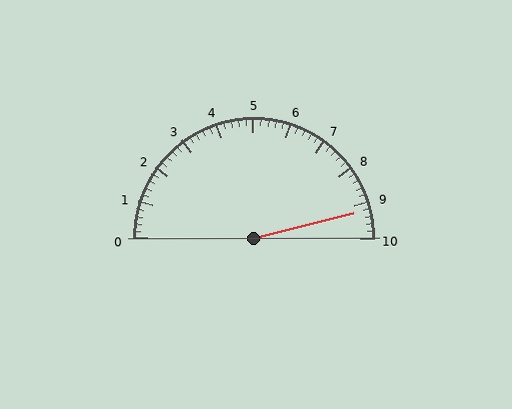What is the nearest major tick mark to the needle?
The nearest major tick mark is 9.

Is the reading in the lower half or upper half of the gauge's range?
The reading is in the upper half of the range (0 to 10).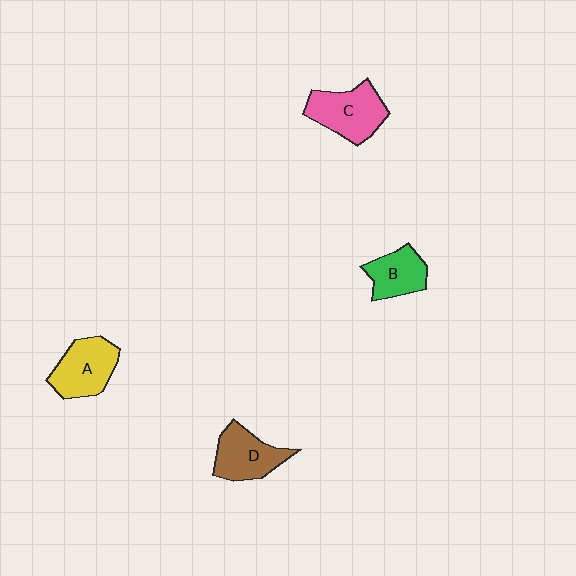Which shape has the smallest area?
Shape B (green).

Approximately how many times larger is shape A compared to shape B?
Approximately 1.3 times.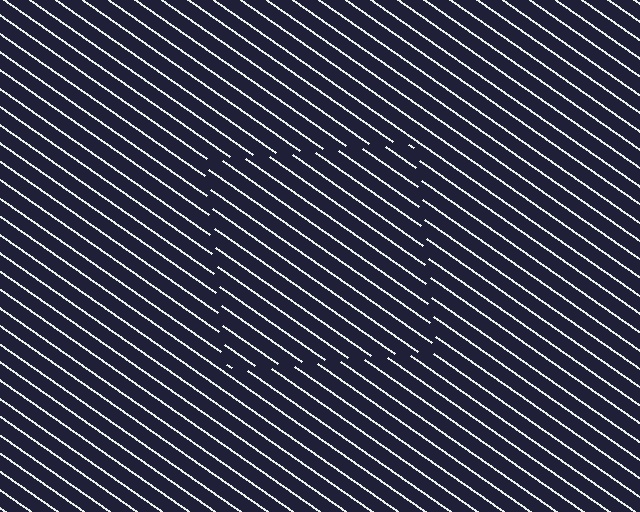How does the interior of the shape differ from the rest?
The interior of the shape contains the same grating, shifted by half a period — the contour is defined by the phase discontinuity where line-ends from the inner and outer gratings abut.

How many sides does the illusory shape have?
4 sides — the line-ends trace a square.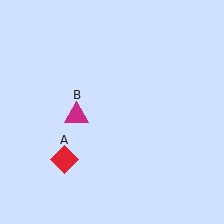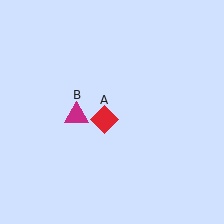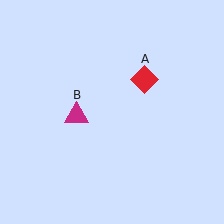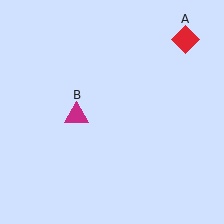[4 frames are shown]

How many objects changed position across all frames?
1 object changed position: red diamond (object A).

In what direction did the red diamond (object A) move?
The red diamond (object A) moved up and to the right.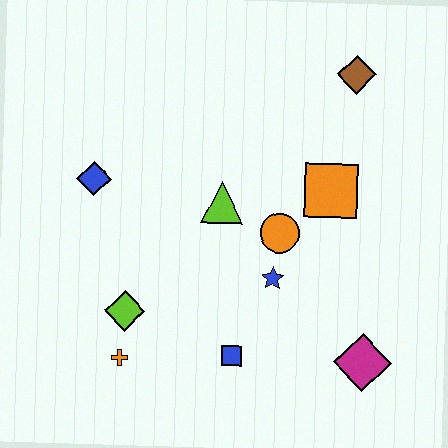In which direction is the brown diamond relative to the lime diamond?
The brown diamond is above the lime diamond.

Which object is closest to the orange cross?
The lime diamond is closest to the orange cross.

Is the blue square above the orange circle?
No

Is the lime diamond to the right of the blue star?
No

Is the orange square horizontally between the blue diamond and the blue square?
No